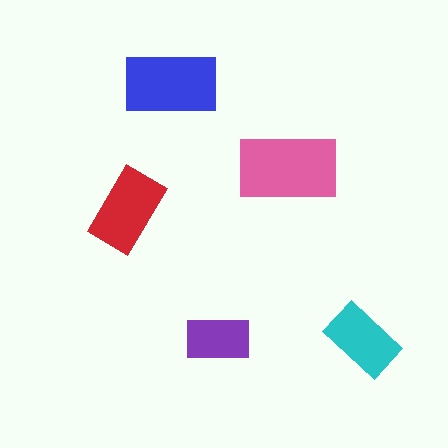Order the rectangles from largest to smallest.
the pink one, the blue one, the red one, the cyan one, the purple one.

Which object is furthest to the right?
The cyan rectangle is rightmost.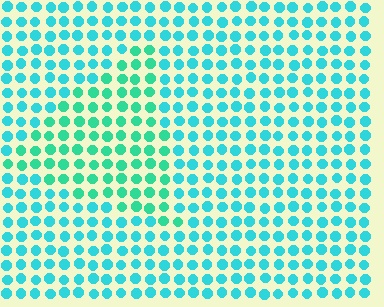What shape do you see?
I see a triangle.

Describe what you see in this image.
The image is filled with small cyan elements in a uniform arrangement. A triangle-shaped region is visible where the elements are tinted to a slightly different hue, forming a subtle color boundary.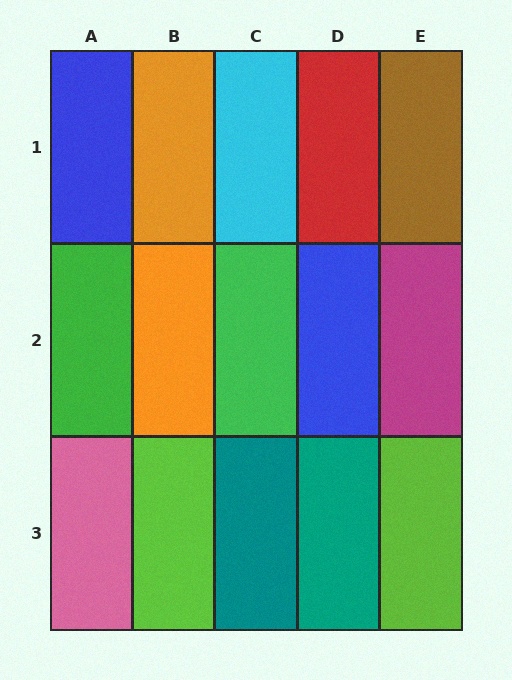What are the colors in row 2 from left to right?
Green, orange, green, blue, magenta.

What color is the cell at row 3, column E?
Lime.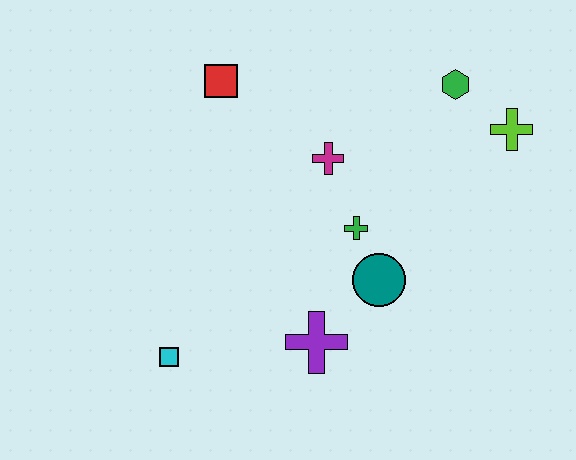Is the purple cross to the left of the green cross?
Yes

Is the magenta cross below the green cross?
No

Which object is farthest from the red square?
The lime cross is farthest from the red square.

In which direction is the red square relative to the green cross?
The red square is above the green cross.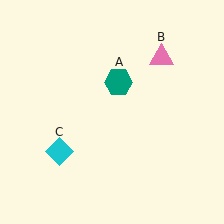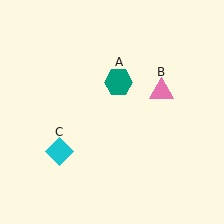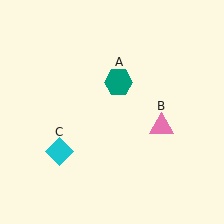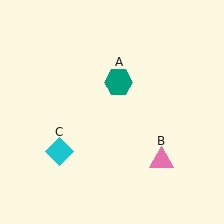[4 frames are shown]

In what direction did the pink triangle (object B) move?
The pink triangle (object B) moved down.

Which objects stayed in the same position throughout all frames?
Teal hexagon (object A) and cyan diamond (object C) remained stationary.